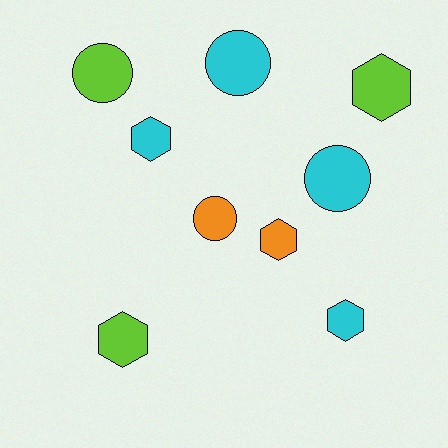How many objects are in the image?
There are 9 objects.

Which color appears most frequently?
Cyan, with 4 objects.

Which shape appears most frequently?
Hexagon, with 5 objects.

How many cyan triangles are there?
There are no cyan triangles.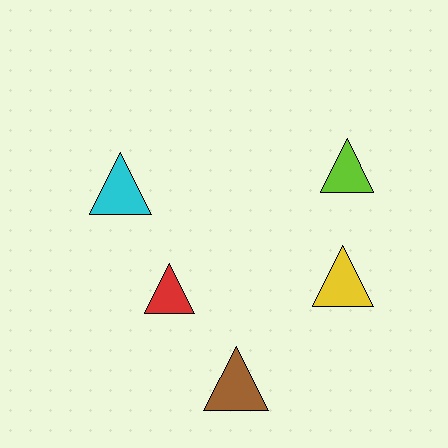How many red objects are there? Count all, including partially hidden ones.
There is 1 red object.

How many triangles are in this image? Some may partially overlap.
There are 5 triangles.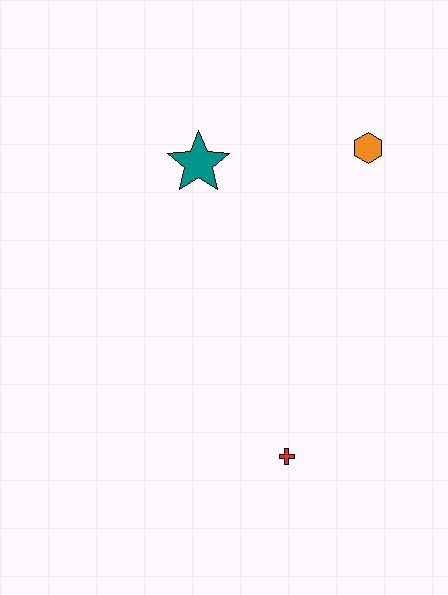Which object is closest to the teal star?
The orange hexagon is closest to the teal star.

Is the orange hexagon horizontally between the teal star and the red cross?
No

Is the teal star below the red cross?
No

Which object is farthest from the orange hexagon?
The red cross is farthest from the orange hexagon.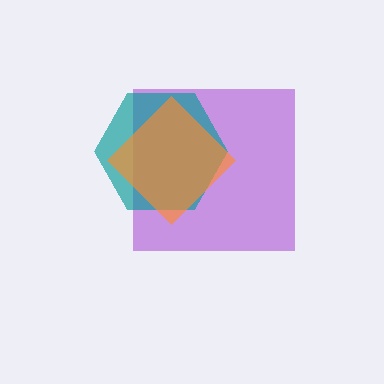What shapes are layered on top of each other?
The layered shapes are: a purple square, a teal hexagon, an orange diamond.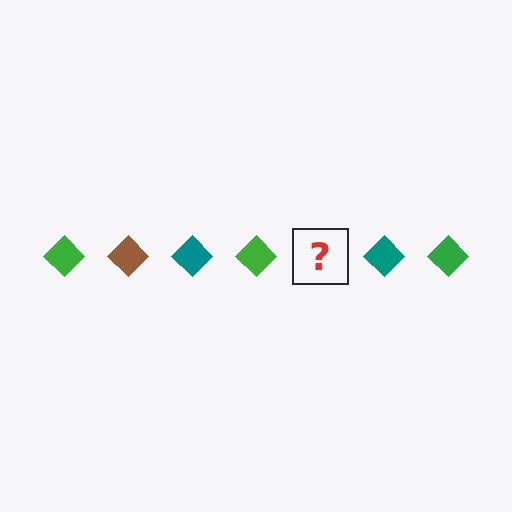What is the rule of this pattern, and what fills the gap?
The rule is that the pattern cycles through green, brown, teal diamonds. The gap should be filled with a brown diamond.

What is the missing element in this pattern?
The missing element is a brown diamond.